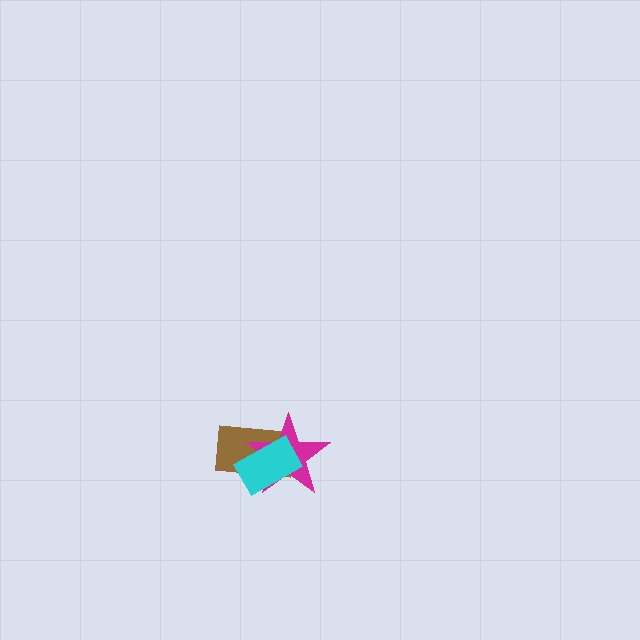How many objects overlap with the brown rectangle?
2 objects overlap with the brown rectangle.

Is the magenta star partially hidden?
Yes, it is partially covered by another shape.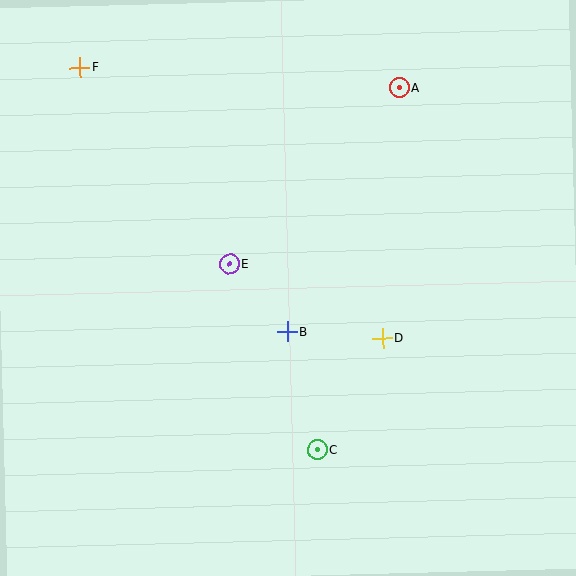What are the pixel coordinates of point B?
Point B is at (287, 332).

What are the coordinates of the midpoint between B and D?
The midpoint between B and D is at (335, 335).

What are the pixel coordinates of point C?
Point C is at (318, 450).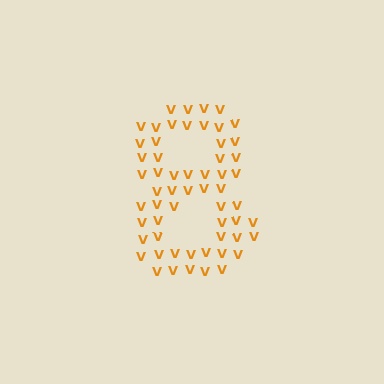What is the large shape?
The large shape is the digit 8.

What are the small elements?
The small elements are letter V's.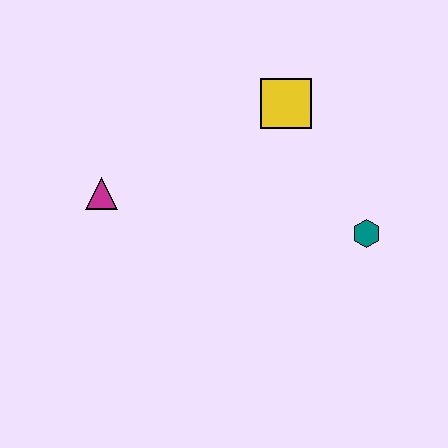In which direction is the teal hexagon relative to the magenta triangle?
The teal hexagon is to the right of the magenta triangle.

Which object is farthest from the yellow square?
The magenta triangle is farthest from the yellow square.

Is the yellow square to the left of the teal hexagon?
Yes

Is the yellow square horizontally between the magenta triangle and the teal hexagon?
Yes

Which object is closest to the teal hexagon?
The yellow square is closest to the teal hexagon.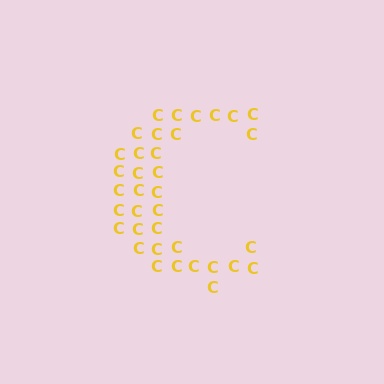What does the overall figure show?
The overall figure shows the letter C.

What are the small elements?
The small elements are letter C's.